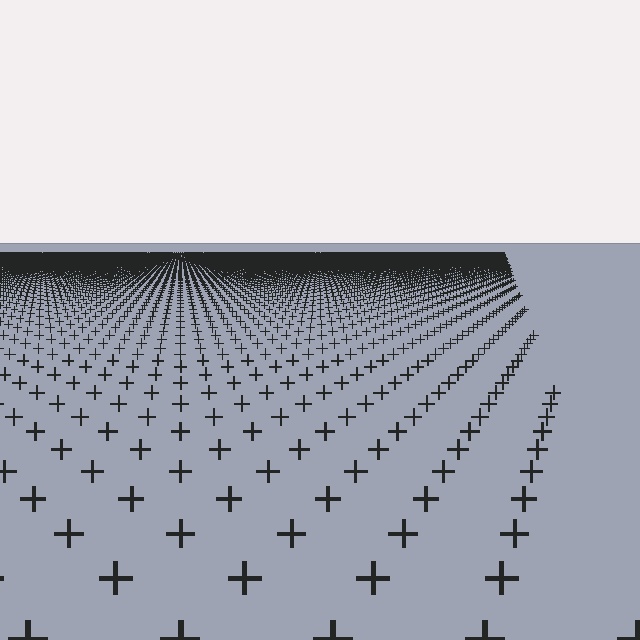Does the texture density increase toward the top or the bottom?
Density increases toward the top.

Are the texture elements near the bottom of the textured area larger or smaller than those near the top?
Larger. Near the bottom, elements are closer to the viewer and appear at a bigger on-screen size.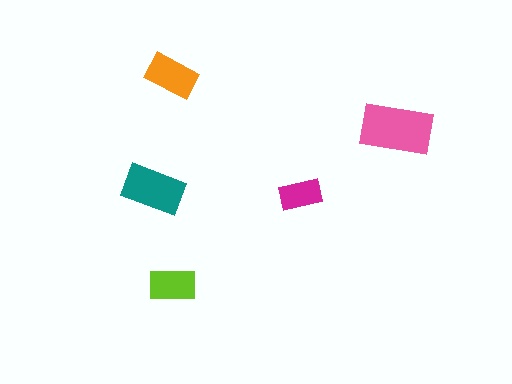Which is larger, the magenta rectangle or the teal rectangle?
The teal one.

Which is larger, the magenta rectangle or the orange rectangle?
The orange one.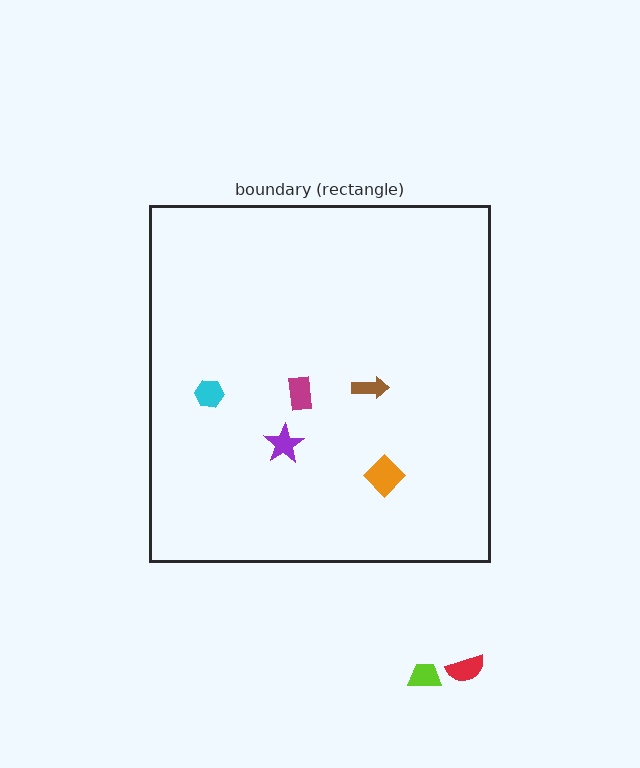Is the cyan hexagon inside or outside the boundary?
Inside.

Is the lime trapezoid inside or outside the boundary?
Outside.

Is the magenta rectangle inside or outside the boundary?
Inside.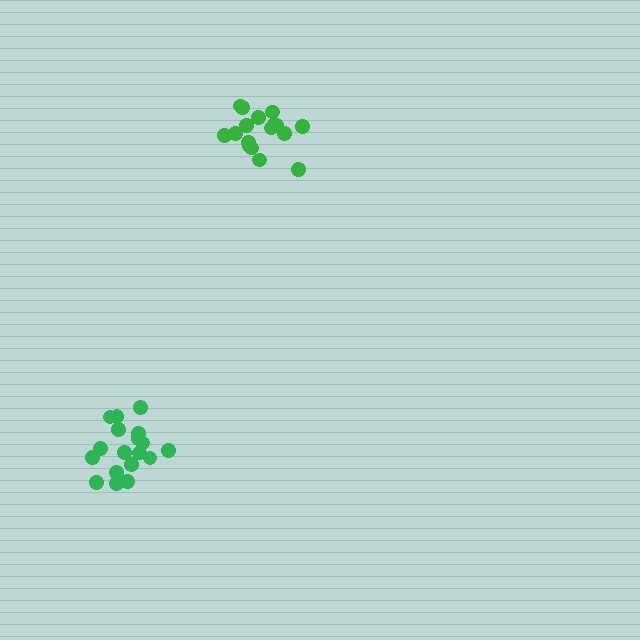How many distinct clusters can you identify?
There are 2 distinct clusters.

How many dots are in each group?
Group 1: 17 dots, Group 2: 18 dots (35 total).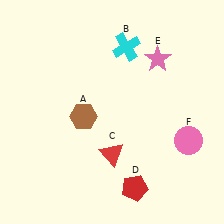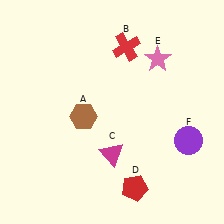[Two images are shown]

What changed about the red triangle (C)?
In Image 1, C is red. In Image 2, it changed to magenta.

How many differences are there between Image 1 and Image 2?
There are 3 differences between the two images.